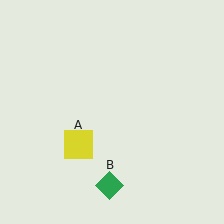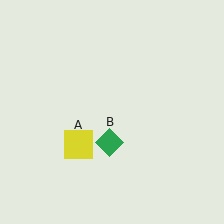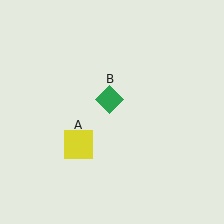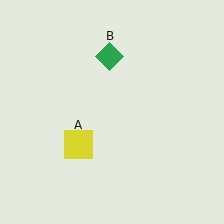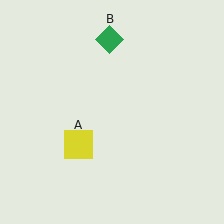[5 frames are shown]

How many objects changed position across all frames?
1 object changed position: green diamond (object B).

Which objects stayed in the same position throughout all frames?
Yellow square (object A) remained stationary.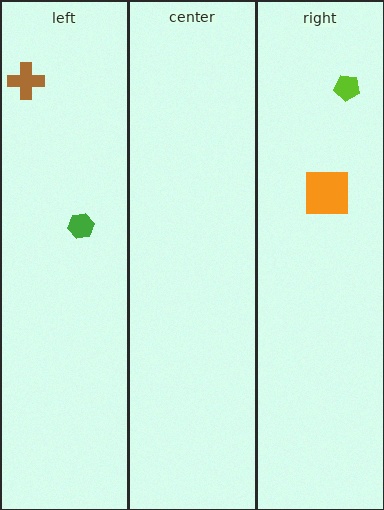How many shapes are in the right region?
2.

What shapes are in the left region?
The green hexagon, the brown cross.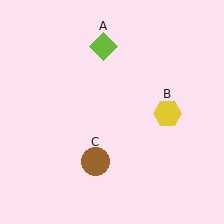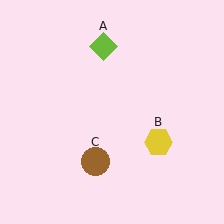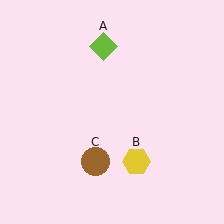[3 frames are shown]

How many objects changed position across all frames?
1 object changed position: yellow hexagon (object B).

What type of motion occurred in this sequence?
The yellow hexagon (object B) rotated clockwise around the center of the scene.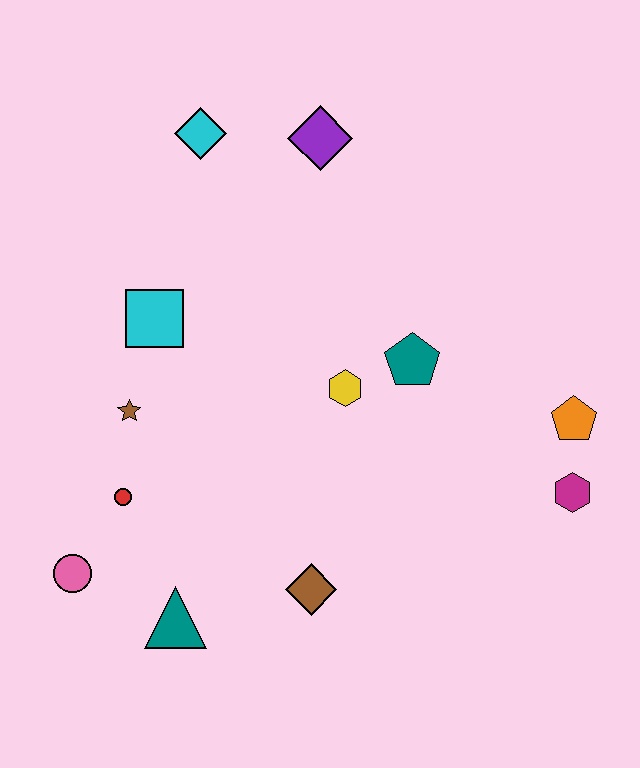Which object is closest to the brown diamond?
The teal triangle is closest to the brown diamond.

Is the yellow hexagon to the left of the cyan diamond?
No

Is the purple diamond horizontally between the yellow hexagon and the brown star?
Yes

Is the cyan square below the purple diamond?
Yes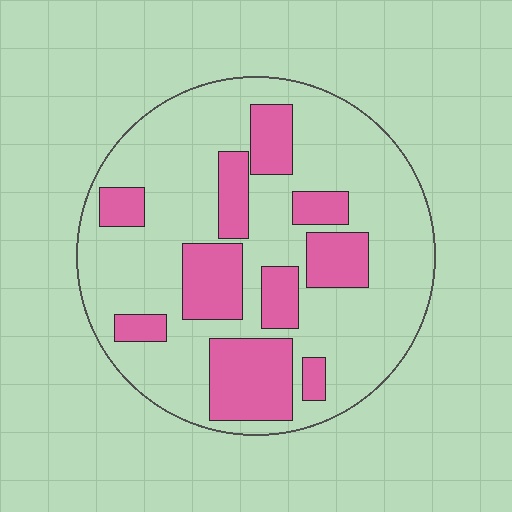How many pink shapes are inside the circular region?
10.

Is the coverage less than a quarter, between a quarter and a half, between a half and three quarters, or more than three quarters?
Between a quarter and a half.